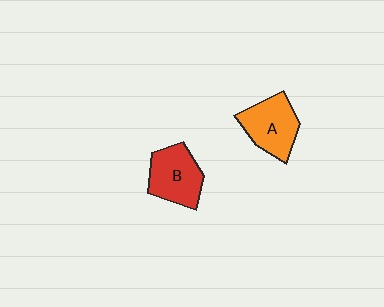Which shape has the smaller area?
Shape A (orange).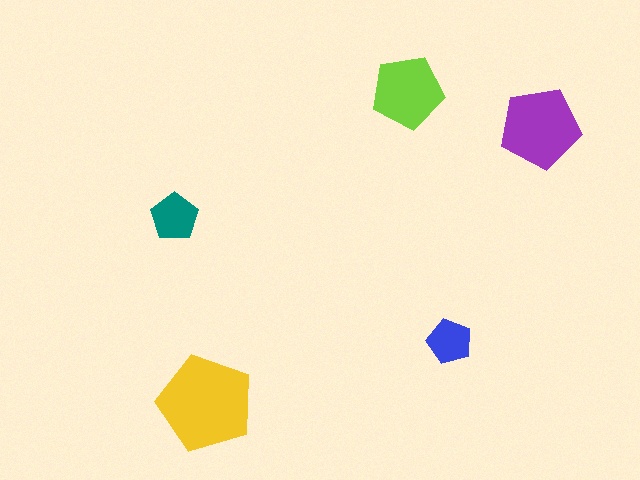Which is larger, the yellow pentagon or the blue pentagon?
The yellow one.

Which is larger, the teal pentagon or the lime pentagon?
The lime one.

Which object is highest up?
The lime pentagon is topmost.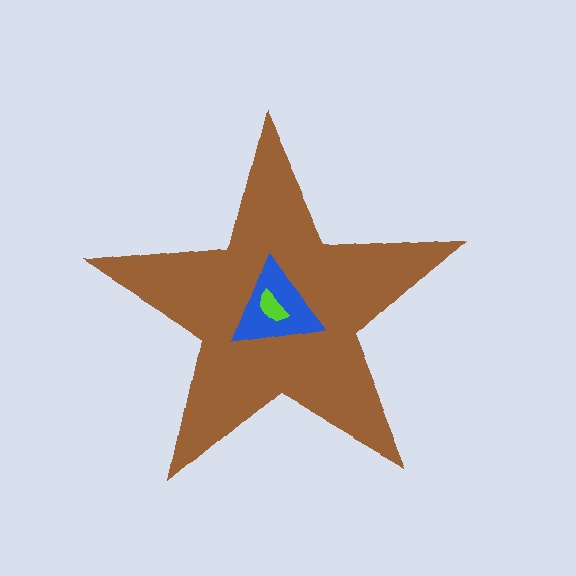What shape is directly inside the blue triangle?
The lime semicircle.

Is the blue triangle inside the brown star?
Yes.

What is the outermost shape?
The brown star.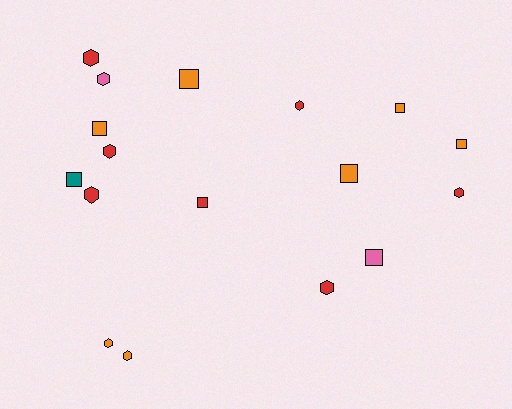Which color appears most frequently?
Orange, with 7 objects.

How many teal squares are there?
There is 1 teal square.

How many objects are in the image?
There are 17 objects.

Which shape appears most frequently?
Hexagon, with 9 objects.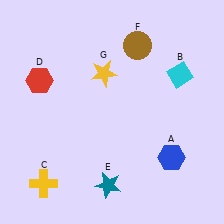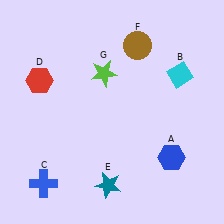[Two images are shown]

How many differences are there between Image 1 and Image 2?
There are 2 differences between the two images.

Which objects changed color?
C changed from yellow to blue. G changed from yellow to lime.